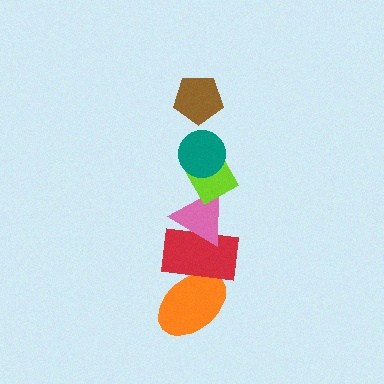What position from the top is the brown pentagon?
The brown pentagon is 1st from the top.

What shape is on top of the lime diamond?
The teal circle is on top of the lime diamond.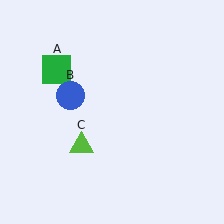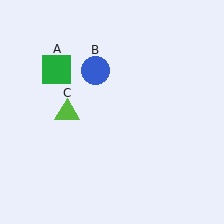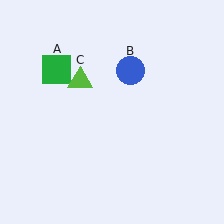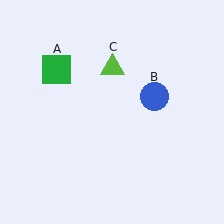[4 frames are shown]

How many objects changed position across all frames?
2 objects changed position: blue circle (object B), lime triangle (object C).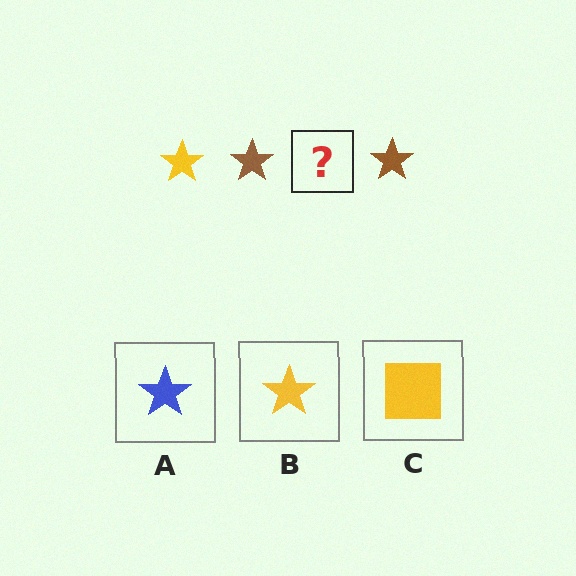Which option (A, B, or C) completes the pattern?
B.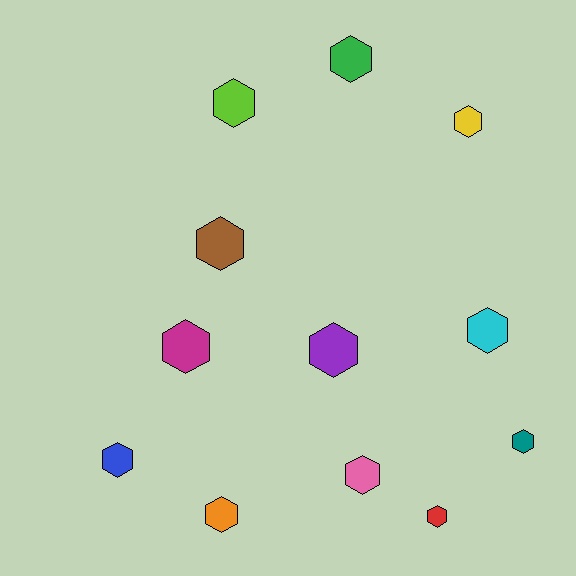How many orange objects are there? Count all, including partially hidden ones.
There is 1 orange object.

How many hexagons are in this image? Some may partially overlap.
There are 12 hexagons.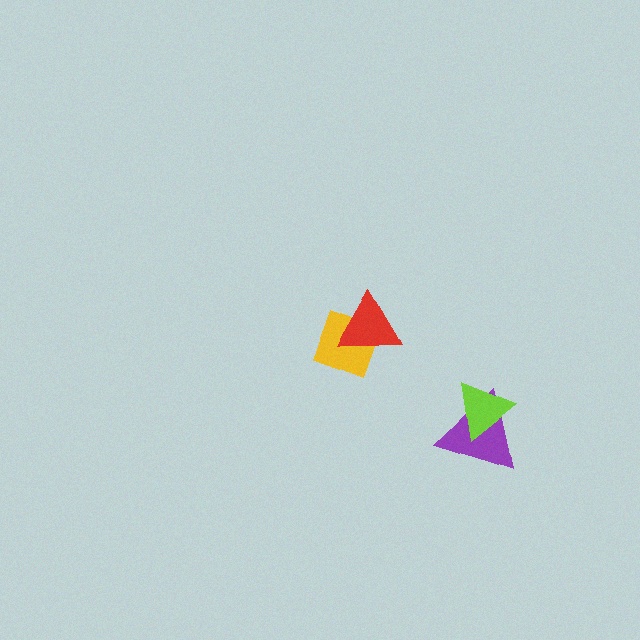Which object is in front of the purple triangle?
The lime triangle is in front of the purple triangle.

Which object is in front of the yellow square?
The red triangle is in front of the yellow square.